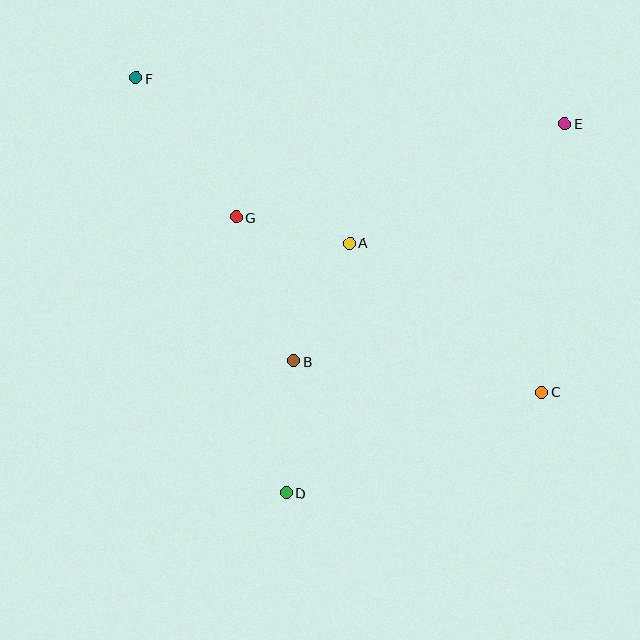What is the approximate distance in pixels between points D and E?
The distance between D and E is approximately 463 pixels.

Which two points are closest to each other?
Points A and G are closest to each other.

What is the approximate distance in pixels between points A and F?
The distance between A and F is approximately 270 pixels.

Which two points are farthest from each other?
Points C and F are farthest from each other.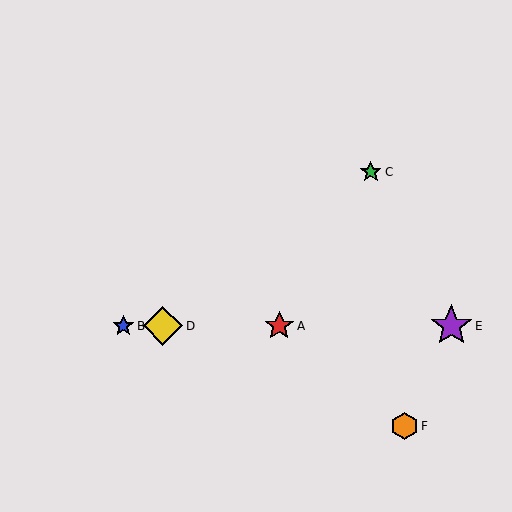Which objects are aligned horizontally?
Objects A, B, D, E are aligned horizontally.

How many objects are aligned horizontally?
4 objects (A, B, D, E) are aligned horizontally.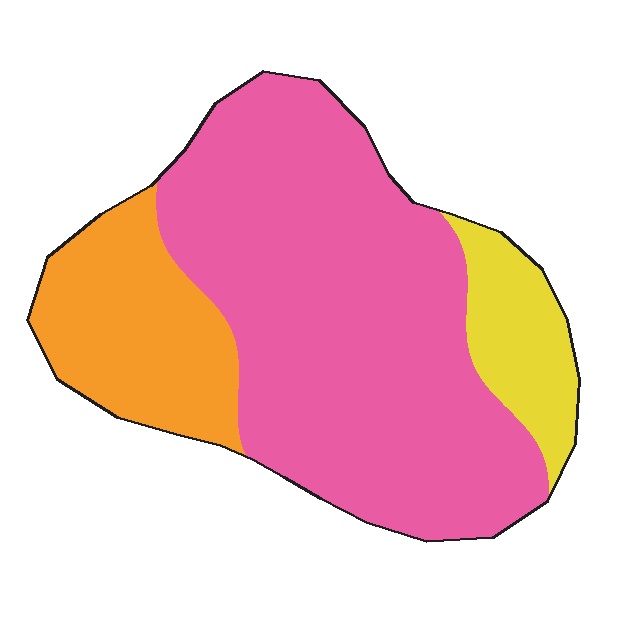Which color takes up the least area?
Yellow, at roughly 10%.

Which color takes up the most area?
Pink, at roughly 65%.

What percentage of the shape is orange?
Orange takes up about one fifth (1/5) of the shape.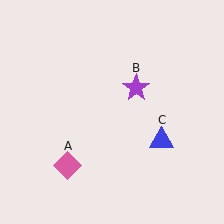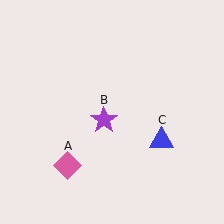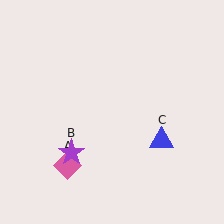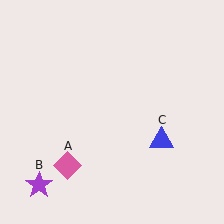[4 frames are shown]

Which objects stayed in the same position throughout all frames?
Pink diamond (object A) and blue triangle (object C) remained stationary.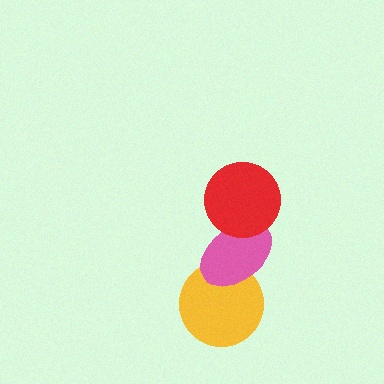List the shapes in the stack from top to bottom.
From top to bottom: the red circle, the pink ellipse, the yellow circle.